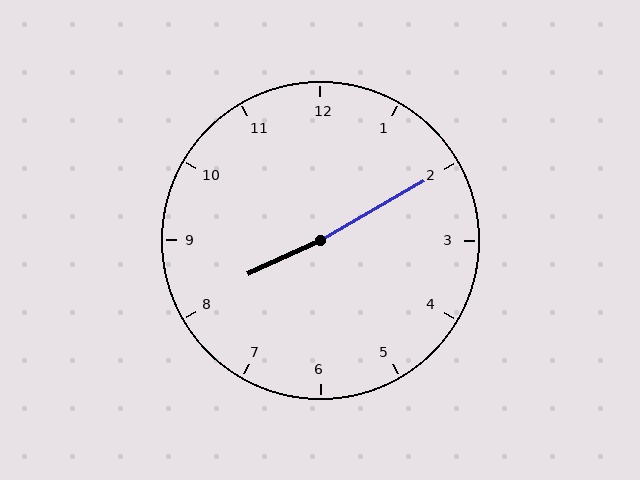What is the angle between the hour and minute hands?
Approximately 175 degrees.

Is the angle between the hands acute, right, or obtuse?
It is obtuse.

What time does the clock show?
8:10.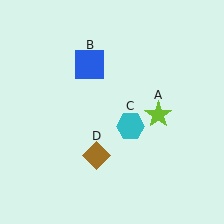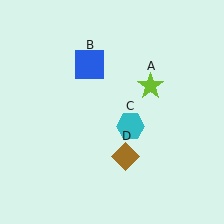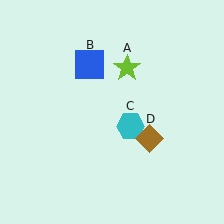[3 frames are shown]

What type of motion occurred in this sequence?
The lime star (object A), brown diamond (object D) rotated counterclockwise around the center of the scene.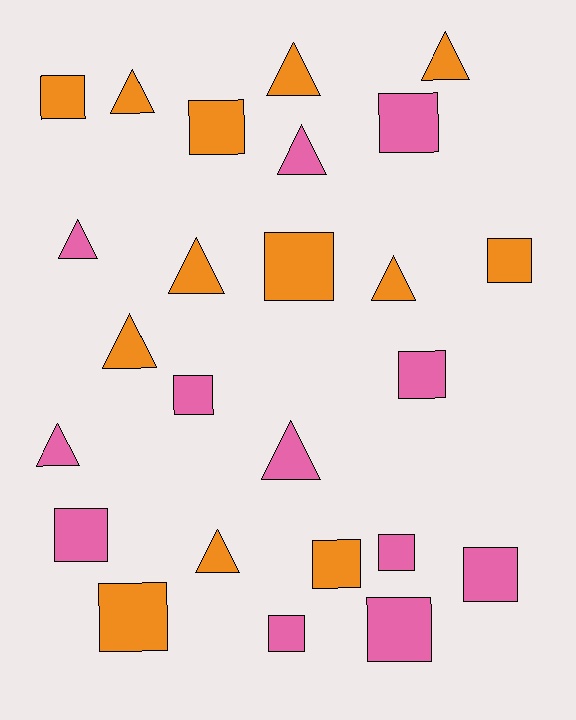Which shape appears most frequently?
Square, with 14 objects.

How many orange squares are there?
There are 6 orange squares.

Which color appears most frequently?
Orange, with 13 objects.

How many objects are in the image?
There are 25 objects.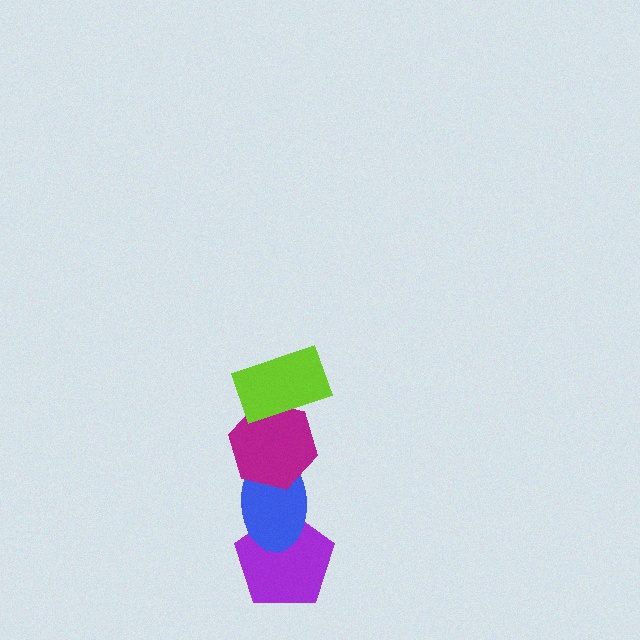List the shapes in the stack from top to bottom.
From top to bottom: the lime rectangle, the magenta hexagon, the blue ellipse, the purple pentagon.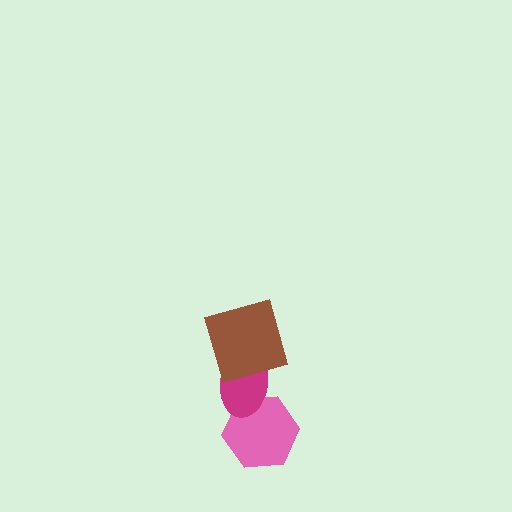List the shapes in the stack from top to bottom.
From top to bottom: the brown square, the magenta ellipse, the pink hexagon.